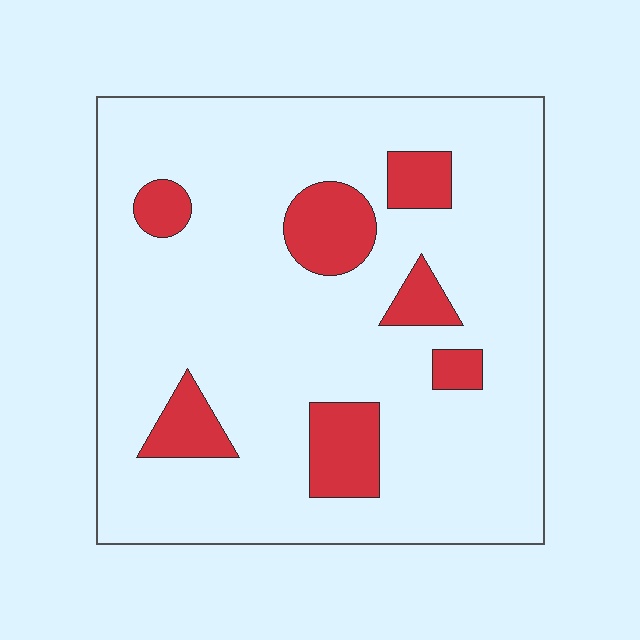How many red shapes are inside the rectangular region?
7.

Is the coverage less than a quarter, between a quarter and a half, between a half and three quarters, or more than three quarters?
Less than a quarter.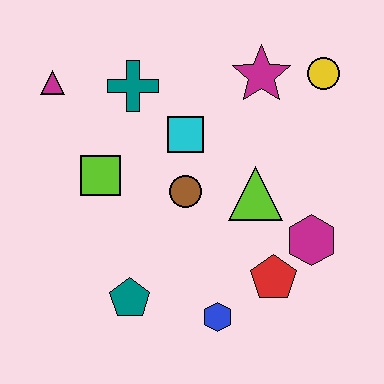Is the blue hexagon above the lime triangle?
No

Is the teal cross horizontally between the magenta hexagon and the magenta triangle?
Yes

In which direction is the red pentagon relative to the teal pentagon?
The red pentagon is to the right of the teal pentagon.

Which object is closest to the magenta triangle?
The teal cross is closest to the magenta triangle.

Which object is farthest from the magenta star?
The teal pentagon is farthest from the magenta star.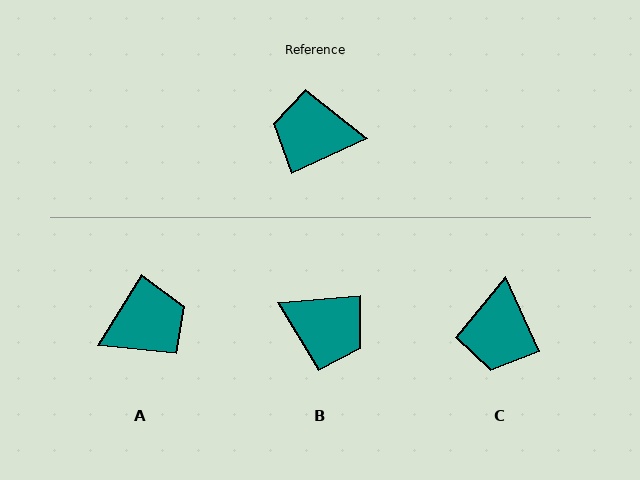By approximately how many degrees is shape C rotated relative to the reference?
Approximately 90 degrees counter-clockwise.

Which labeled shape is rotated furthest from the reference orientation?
B, about 160 degrees away.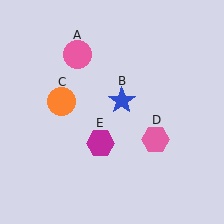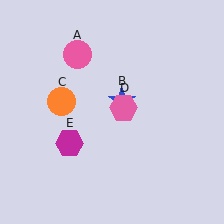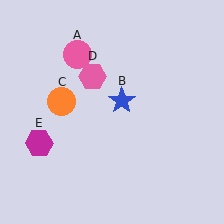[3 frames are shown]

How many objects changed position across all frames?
2 objects changed position: pink hexagon (object D), magenta hexagon (object E).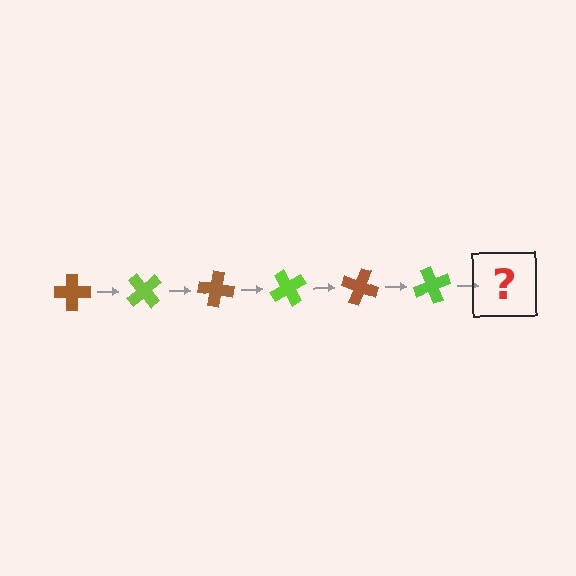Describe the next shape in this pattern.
It should be a brown cross, rotated 300 degrees from the start.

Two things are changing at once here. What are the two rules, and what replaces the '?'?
The two rules are that it rotates 50 degrees each step and the color cycles through brown and lime. The '?' should be a brown cross, rotated 300 degrees from the start.